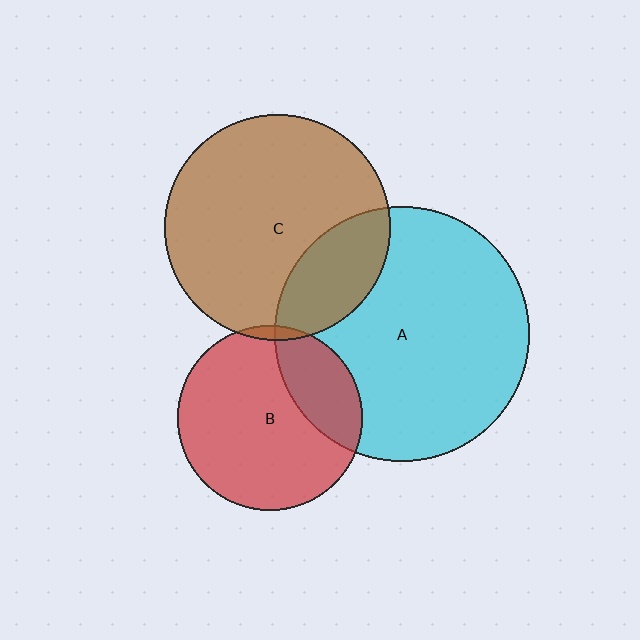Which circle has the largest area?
Circle A (cyan).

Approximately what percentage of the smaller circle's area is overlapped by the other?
Approximately 25%.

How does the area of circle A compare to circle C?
Approximately 1.3 times.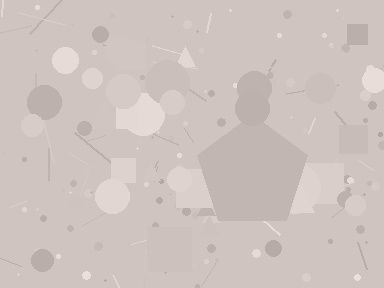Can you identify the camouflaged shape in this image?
The camouflaged shape is a pentagon.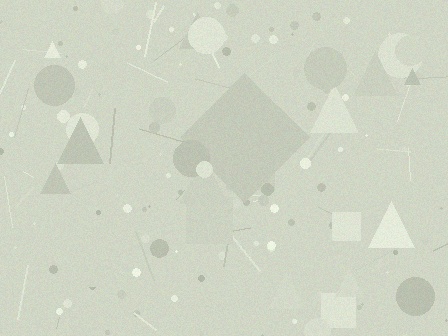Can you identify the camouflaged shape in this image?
The camouflaged shape is a diamond.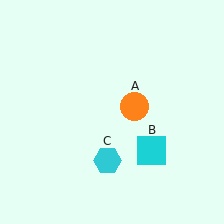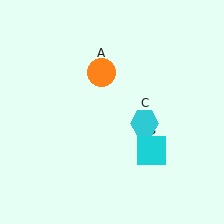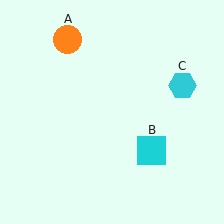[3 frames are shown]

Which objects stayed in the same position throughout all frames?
Cyan square (object B) remained stationary.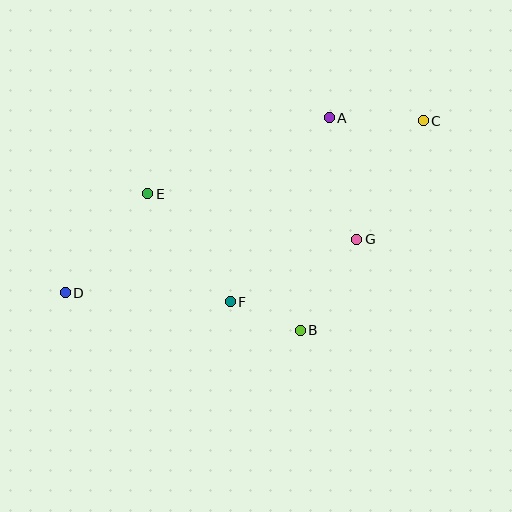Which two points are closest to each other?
Points B and F are closest to each other.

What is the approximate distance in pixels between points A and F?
The distance between A and F is approximately 209 pixels.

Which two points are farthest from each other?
Points C and D are farthest from each other.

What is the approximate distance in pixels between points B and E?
The distance between B and E is approximately 205 pixels.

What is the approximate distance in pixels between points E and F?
The distance between E and F is approximately 136 pixels.